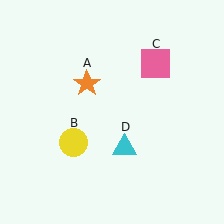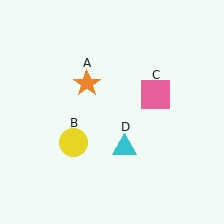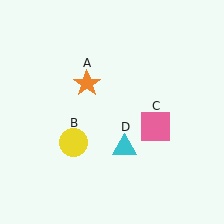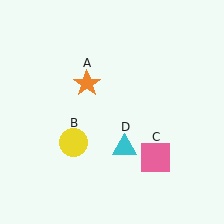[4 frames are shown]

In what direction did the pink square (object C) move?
The pink square (object C) moved down.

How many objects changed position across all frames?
1 object changed position: pink square (object C).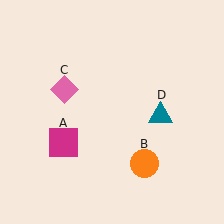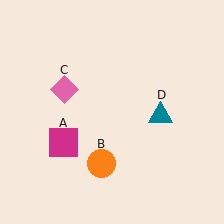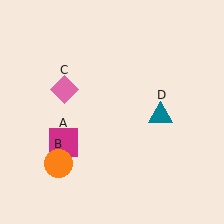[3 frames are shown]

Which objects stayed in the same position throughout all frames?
Magenta square (object A) and pink diamond (object C) and teal triangle (object D) remained stationary.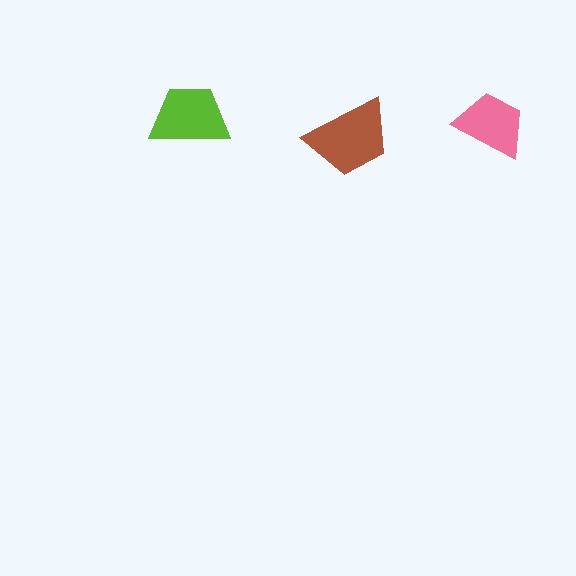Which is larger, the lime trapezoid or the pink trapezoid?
The lime one.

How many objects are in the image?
There are 3 objects in the image.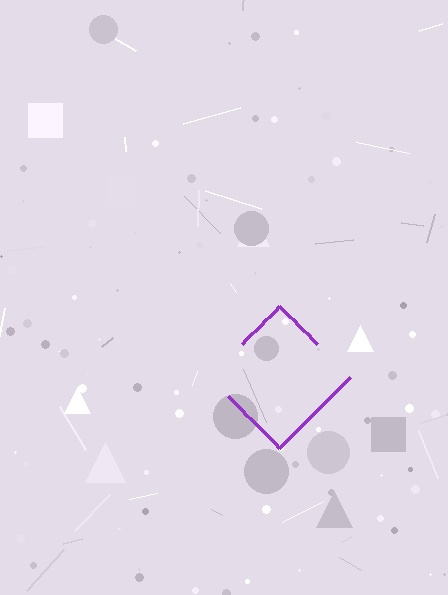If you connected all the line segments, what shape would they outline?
They would outline a diamond.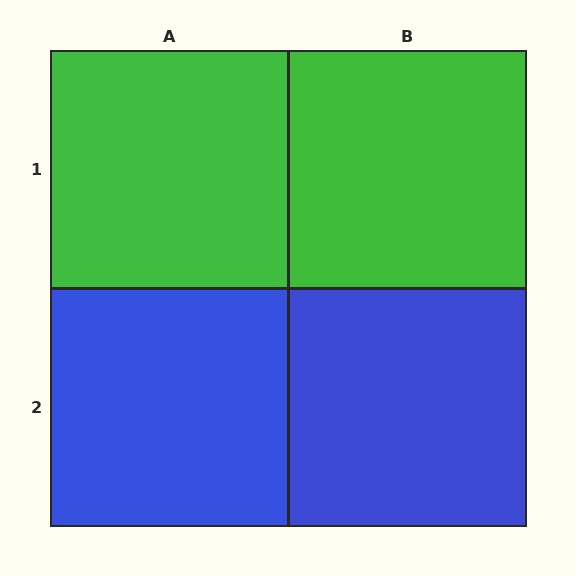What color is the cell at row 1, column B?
Green.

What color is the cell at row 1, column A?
Green.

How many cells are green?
2 cells are green.